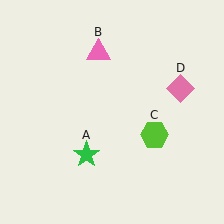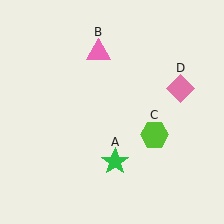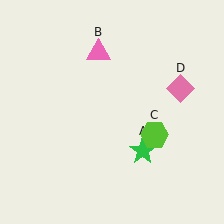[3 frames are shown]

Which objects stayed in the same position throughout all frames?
Pink triangle (object B) and lime hexagon (object C) and pink diamond (object D) remained stationary.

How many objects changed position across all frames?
1 object changed position: green star (object A).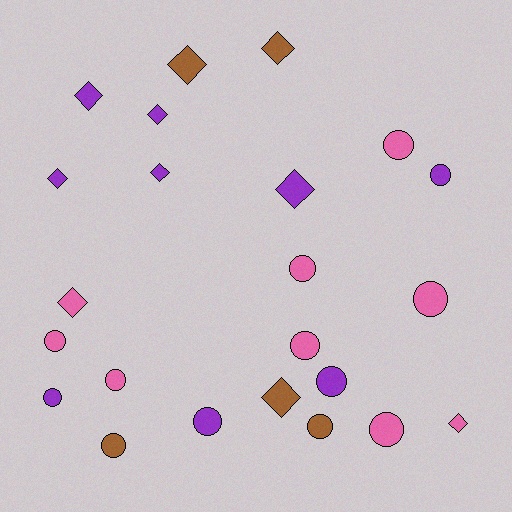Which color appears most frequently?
Purple, with 9 objects.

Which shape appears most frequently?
Circle, with 13 objects.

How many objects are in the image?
There are 23 objects.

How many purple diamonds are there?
There are 5 purple diamonds.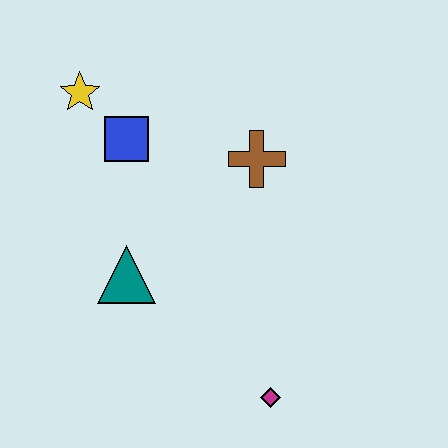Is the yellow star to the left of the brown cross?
Yes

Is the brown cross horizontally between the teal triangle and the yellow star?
No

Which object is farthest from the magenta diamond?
The yellow star is farthest from the magenta diamond.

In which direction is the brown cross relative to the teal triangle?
The brown cross is to the right of the teal triangle.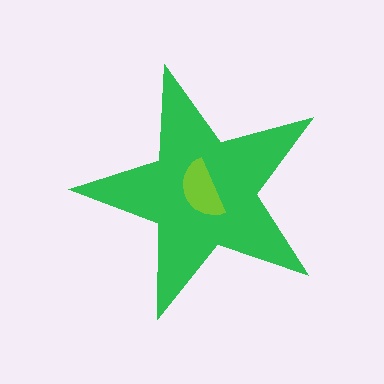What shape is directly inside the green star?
The lime semicircle.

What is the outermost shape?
The green star.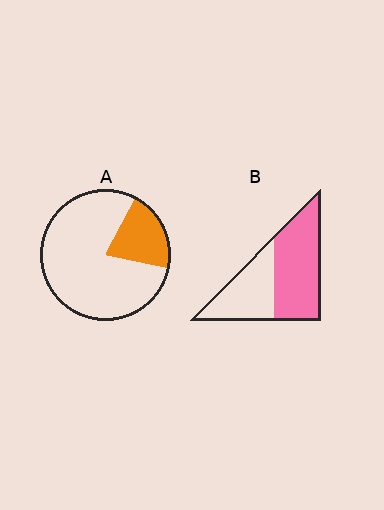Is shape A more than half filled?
No.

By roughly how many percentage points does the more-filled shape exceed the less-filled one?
By roughly 40 percentage points (B over A).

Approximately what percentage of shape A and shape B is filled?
A is approximately 20% and B is approximately 60%.